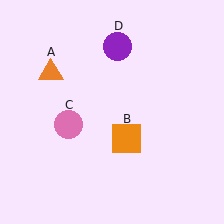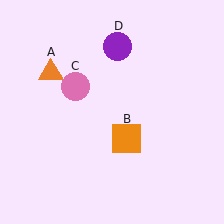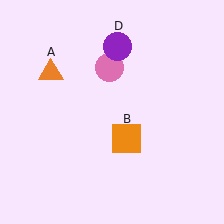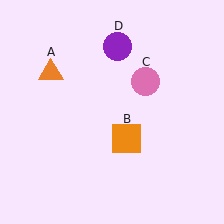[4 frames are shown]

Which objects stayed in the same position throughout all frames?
Orange triangle (object A) and orange square (object B) and purple circle (object D) remained stationary.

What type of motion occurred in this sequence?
The pink circle (object C) rotated clockwise around the center of the scene.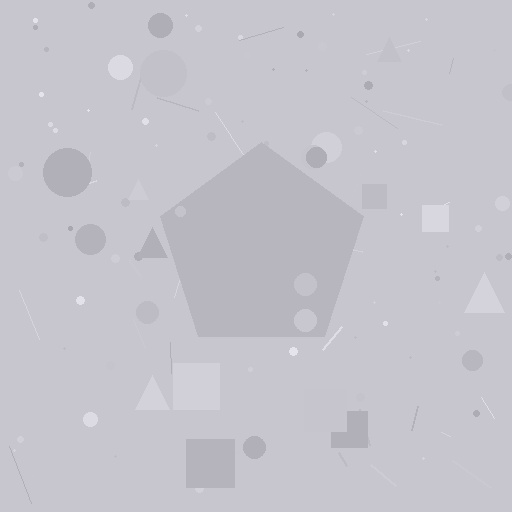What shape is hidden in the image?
A pentagon is hidden in the image.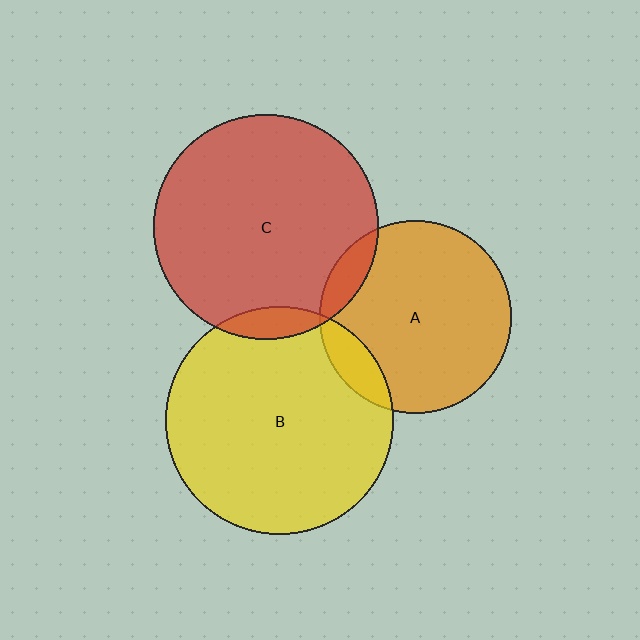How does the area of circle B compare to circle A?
Approximately 1.4 times.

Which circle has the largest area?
Circle B (yellow).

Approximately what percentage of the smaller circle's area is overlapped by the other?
Approximately 5%.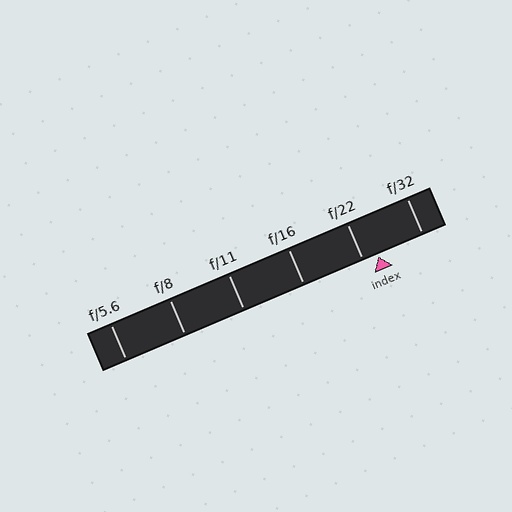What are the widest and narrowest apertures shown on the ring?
The widest aperture shown is f/5.6 and the narrowest is f/32.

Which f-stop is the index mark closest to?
The index mark is closest to f/22.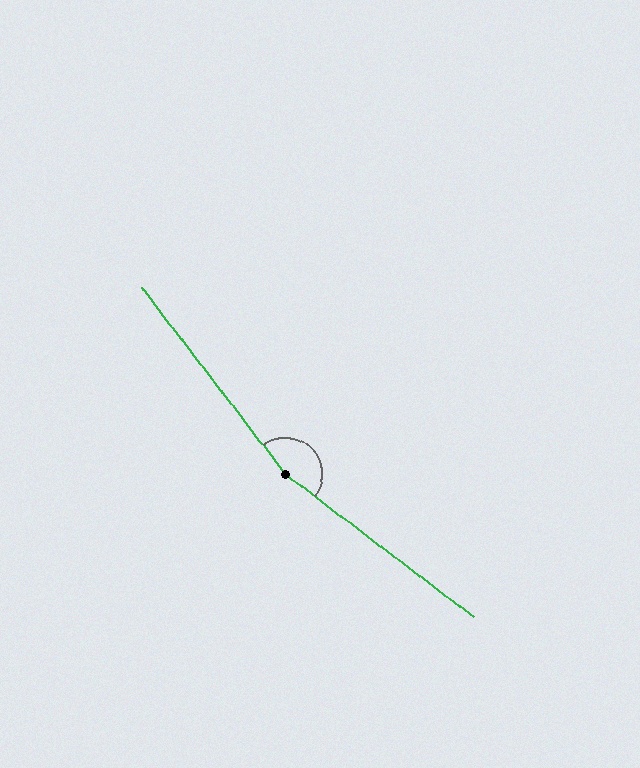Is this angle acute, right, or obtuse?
It is obtuse.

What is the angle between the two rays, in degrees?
Approximately 165 degrees.